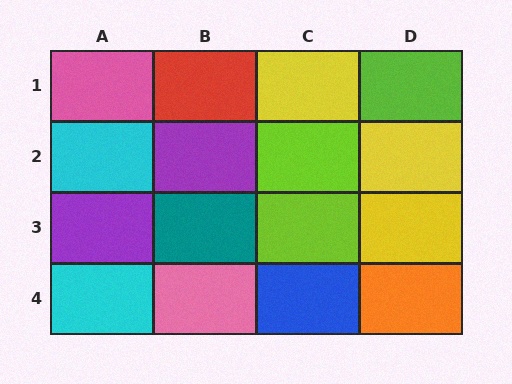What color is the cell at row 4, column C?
Blue.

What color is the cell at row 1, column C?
Yellow.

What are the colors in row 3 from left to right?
Purple, teal, lime, yellow.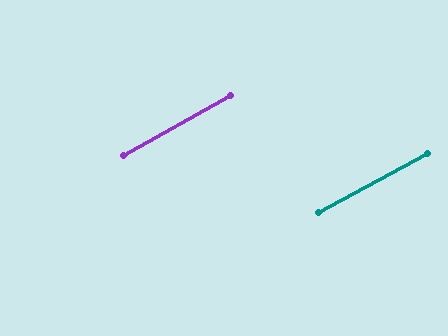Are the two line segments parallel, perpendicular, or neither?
Parallel — their directions differ by only 0.8°.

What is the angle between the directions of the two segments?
Approximately 1 degree.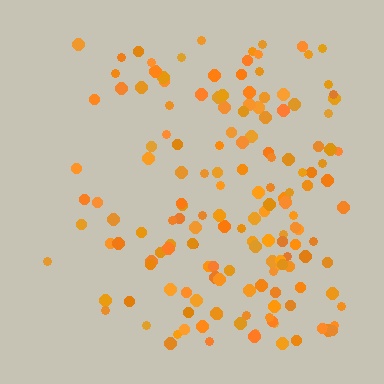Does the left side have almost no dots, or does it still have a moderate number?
Still a moderate number, just noticeably fewer than the right.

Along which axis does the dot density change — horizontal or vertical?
Horizontal.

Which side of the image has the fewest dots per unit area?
The left.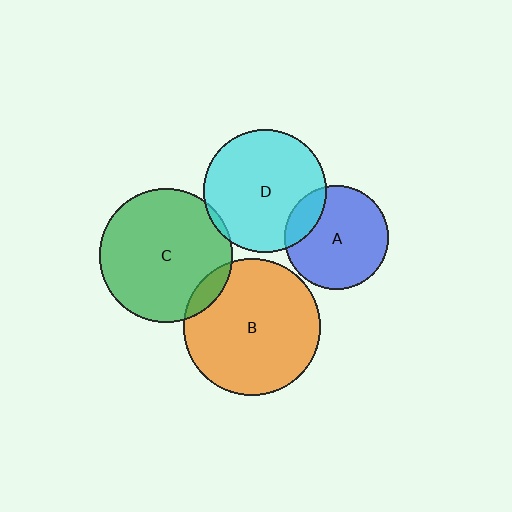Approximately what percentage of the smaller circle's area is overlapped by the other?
Approximately 10%.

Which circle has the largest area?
Circle B (orange).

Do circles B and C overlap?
Yes.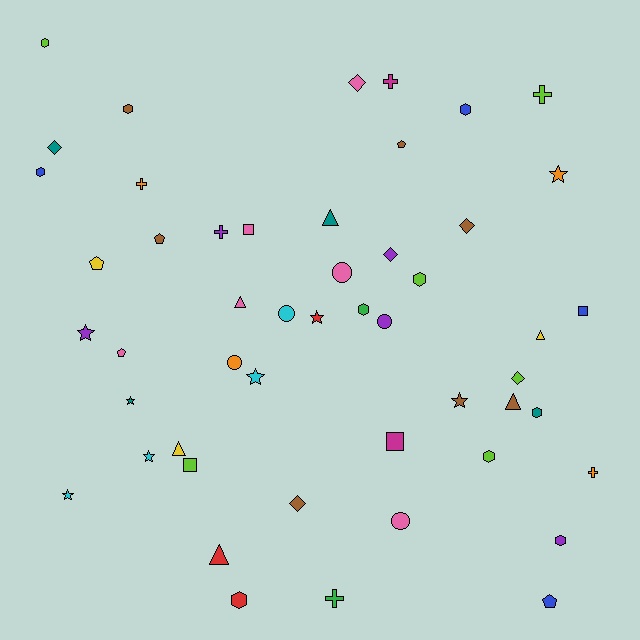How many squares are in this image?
There are 4 squares.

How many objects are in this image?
There are 50 objects.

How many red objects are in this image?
There are 3 red objects.